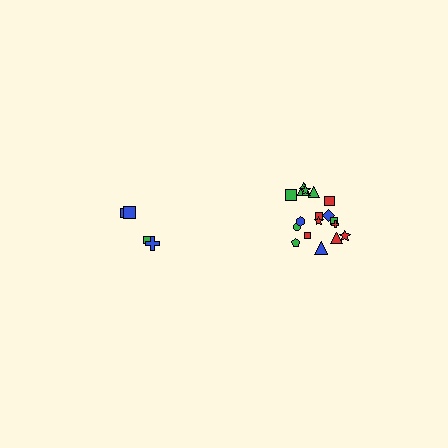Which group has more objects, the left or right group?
The right group.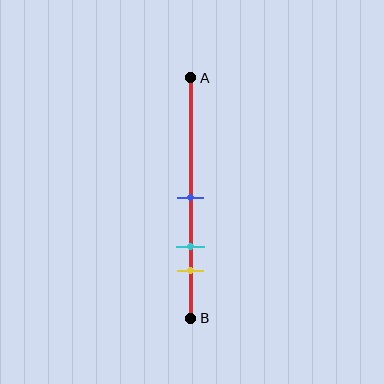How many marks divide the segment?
There are 3 marks dividing the segment.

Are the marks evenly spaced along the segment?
Yes, the marks are approximately evenly spaced.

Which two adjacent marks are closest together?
The cyan and yellow marks are the closest adjacent pair.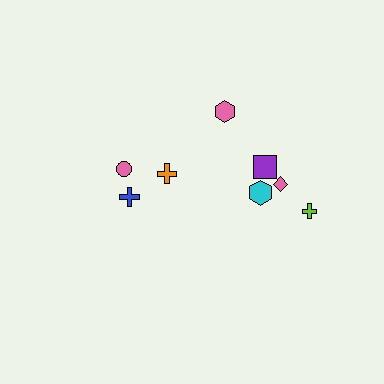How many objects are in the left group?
There are 3 objects.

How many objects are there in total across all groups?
There are 8 objects.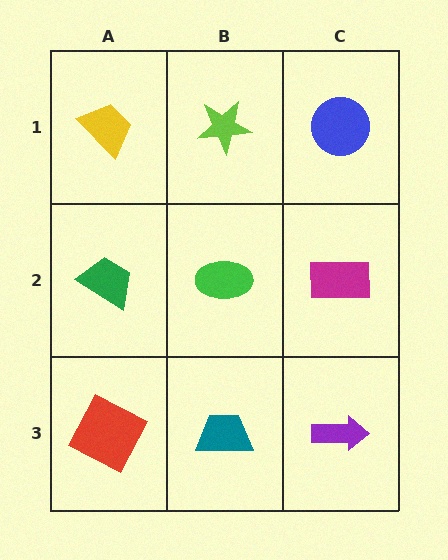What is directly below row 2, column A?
A red square.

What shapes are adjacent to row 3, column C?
A magenta rectangle (row 2, column C), a teal trapezoid (row 3, column B).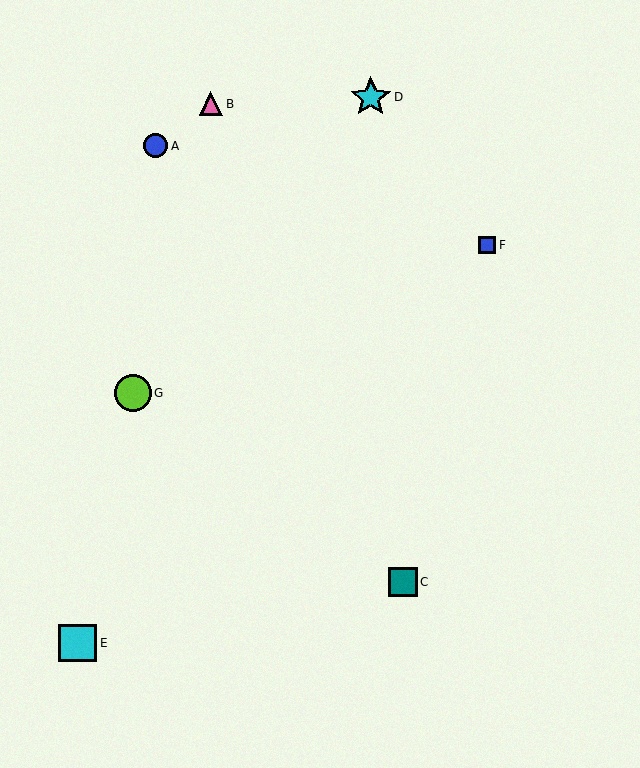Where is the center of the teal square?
The center of the teal square is at (403, 582).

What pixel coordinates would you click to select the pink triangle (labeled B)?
Click at (211, 104) to select the pink triangle B.